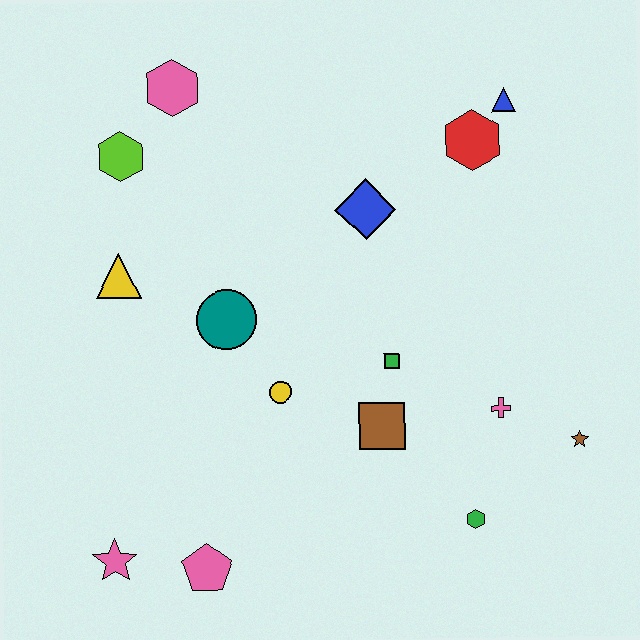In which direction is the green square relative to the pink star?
The green square is to the right of the pink star.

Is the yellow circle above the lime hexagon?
No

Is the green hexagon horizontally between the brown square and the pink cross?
Yes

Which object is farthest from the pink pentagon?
The blue triangle is farthest from the pink pentagon.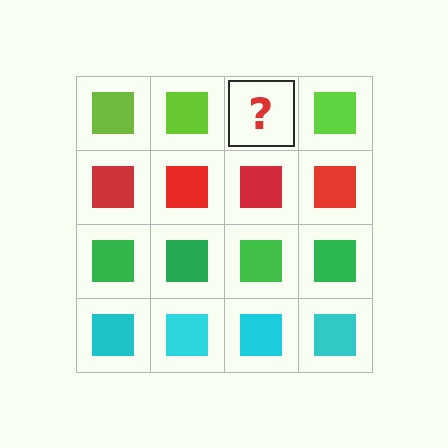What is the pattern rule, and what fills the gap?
The rule is that each row has a consistent color. The gap should be filled with a lime square.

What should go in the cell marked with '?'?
The missing cell should contain a lime square.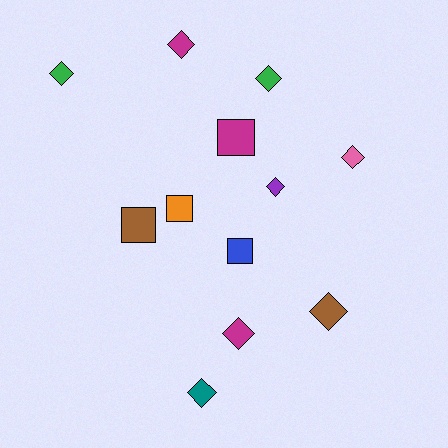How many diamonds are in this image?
There are 8 diamonds.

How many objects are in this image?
There are 12 objects.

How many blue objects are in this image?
There is 1 blue object.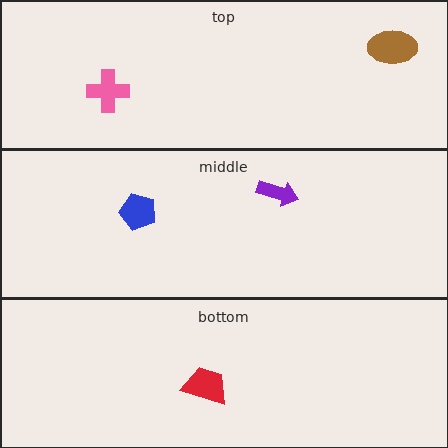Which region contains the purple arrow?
The middle region.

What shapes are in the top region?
The pink cross, the brown ellipse.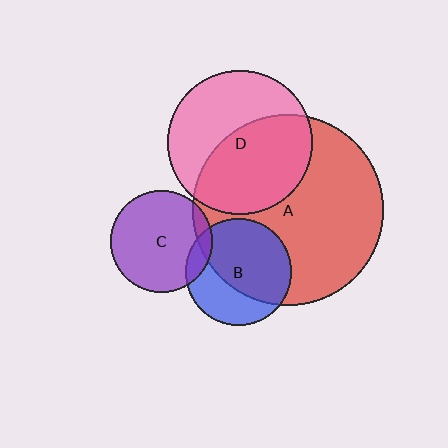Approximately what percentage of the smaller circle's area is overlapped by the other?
Approximately 60%.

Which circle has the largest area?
Circle A (red).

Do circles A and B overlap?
Yes.